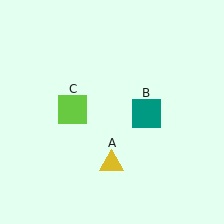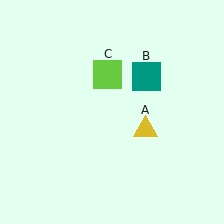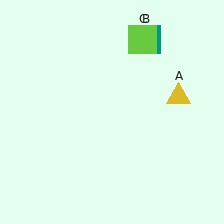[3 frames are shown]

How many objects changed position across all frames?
3 objects changed position: yellow triangle (object A), teal square (object B), lime square (object C).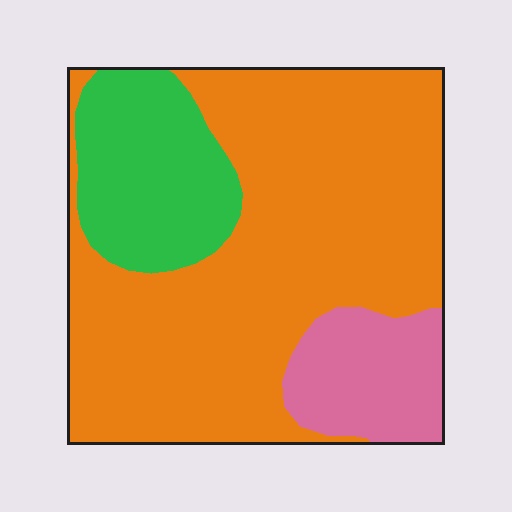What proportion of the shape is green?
Green covers about 20% of the shape.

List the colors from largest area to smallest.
From largest to smallest: orange, green, pink.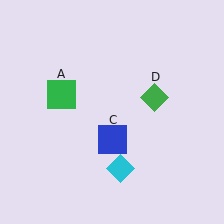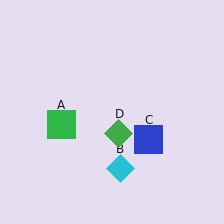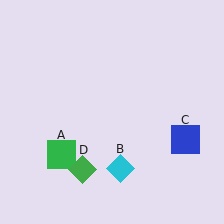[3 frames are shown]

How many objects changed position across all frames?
3 objects changed position: green square (object A), blue square (object C), green diamond (object D).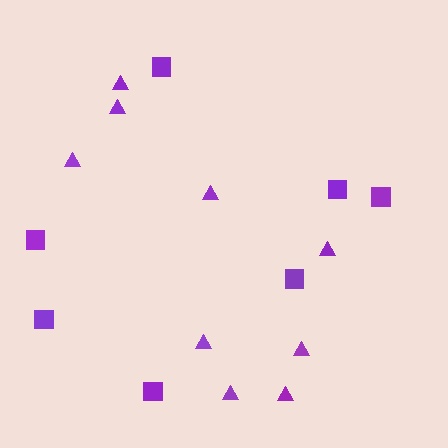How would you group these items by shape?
There are 2 groups: one group of triangles (9) and one group of squares (7).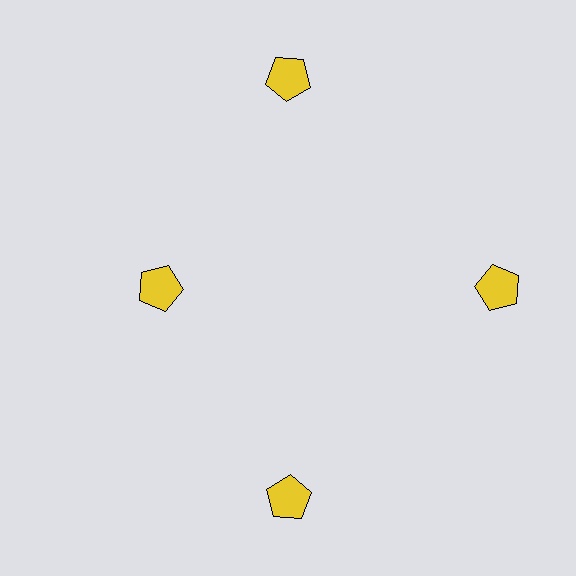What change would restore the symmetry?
The symmetry would be restored by moving it outward, back onto the ring so that all 4 pentagons sit at equal angles and equal distance from the center.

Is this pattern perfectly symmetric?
No. The 4 yellow pentagons are arranged in a ring, but one element near the 9 o'clock position is pulled inward toward the center, breaking the 4-fold rotational symmetry.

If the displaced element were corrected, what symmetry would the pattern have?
It would have 4-fold rotational symmetry — the pattern would map onto itself every 90 degrees.